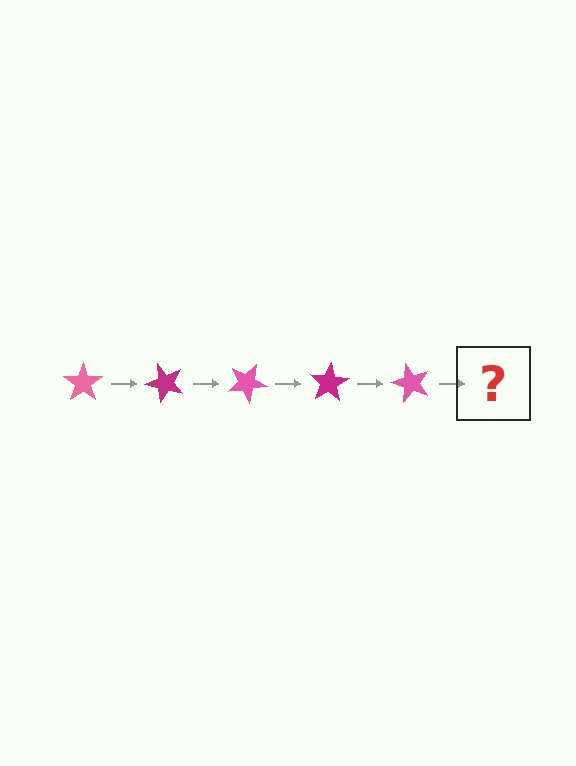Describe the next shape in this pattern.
It should be a magenta star, rotated 250 degrees from the start.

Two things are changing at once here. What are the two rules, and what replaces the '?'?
The two rules are that it rotates 50 degrees each step and the color cycles through pink and magenta. The '?' should be a magenta star, rotated 250 degrees from the start.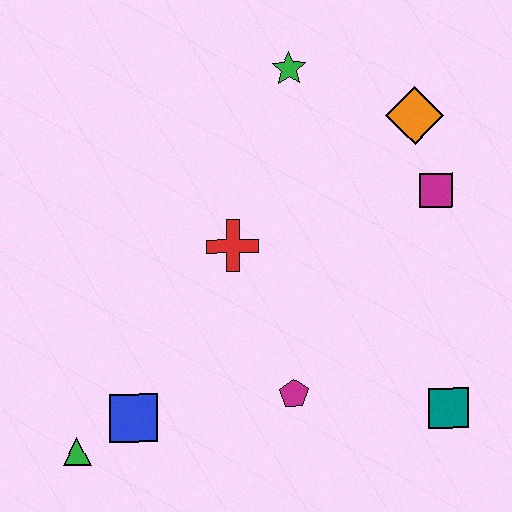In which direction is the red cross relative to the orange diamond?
The red cross is to the left of the orange diamond.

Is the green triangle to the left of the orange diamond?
Yes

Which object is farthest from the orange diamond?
The green triangle is farthest from the orange diamond.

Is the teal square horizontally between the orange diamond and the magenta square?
No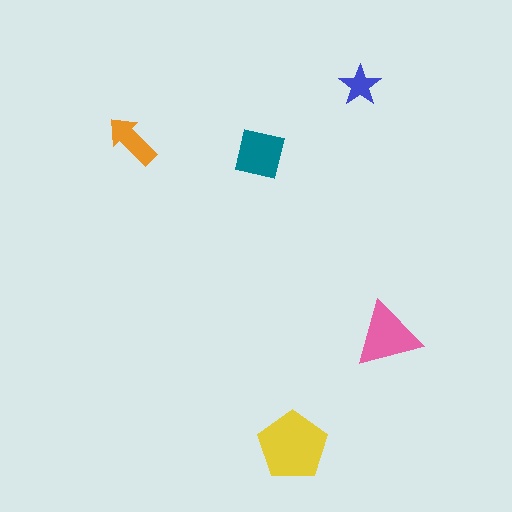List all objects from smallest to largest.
The blue star, the orange arrow, the teal square, the pink triangle, the yellow pentagon.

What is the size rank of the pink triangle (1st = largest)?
2nd.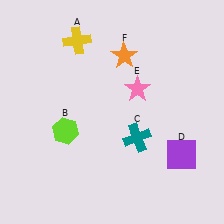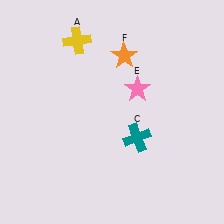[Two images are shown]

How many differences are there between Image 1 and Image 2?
There are 2 differences between the two images.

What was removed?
The purple square (D), the lime hexagon (B) were removed in Image 2.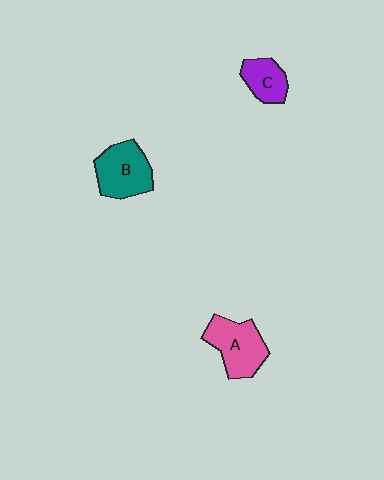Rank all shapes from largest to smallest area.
From largest to smallest: A (pink), B (teal), C (purple).